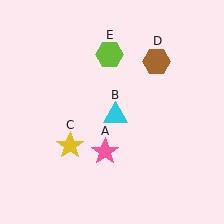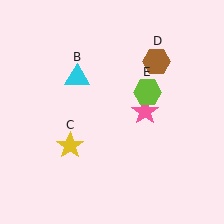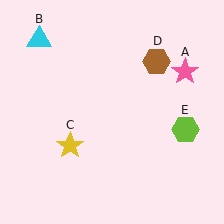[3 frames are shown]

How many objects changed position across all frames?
3 objects changed position: pink star (object A), cyan triangle (object B), lime hexagon (object E).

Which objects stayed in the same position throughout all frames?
Yellow star (object C) and brown hexagon (object D) remained stationary.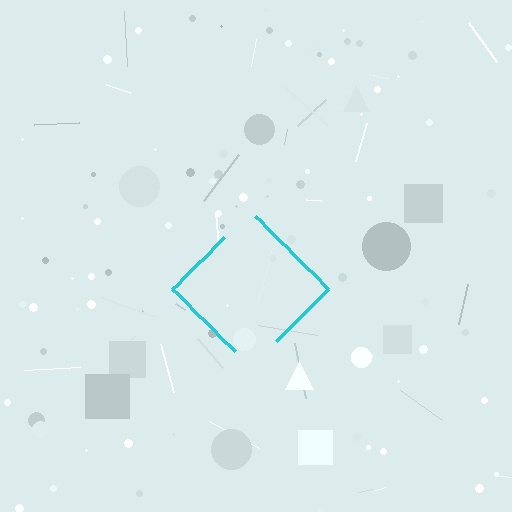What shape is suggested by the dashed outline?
The dashed outline suggests a diamond.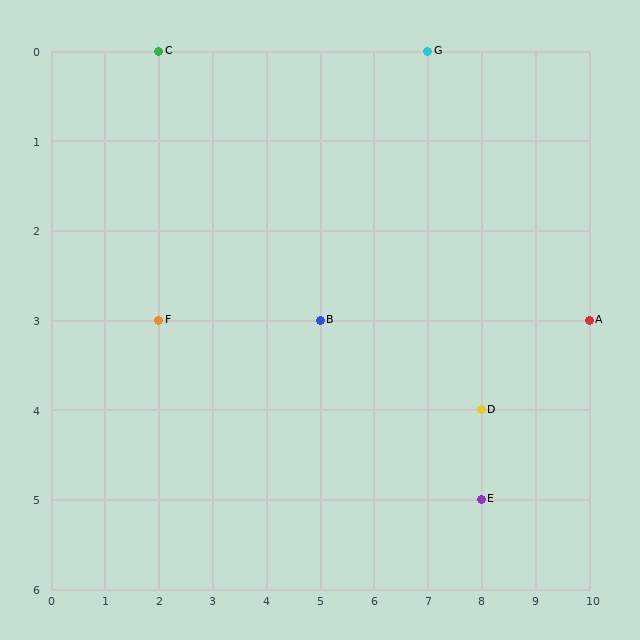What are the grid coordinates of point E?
Point E is at grid coordinates (8, 5).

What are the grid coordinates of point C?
Point C is at grid coordinates (2, 0).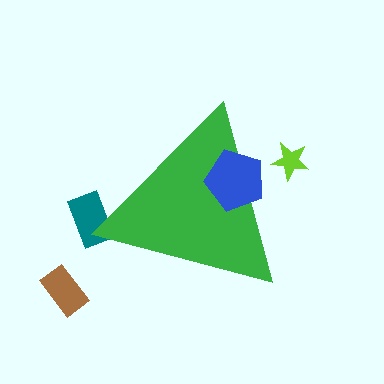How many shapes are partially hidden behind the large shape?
2 shapes are partially hidden.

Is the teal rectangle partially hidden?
Yes, the teal rectangle is partially hidden behind the green triangle.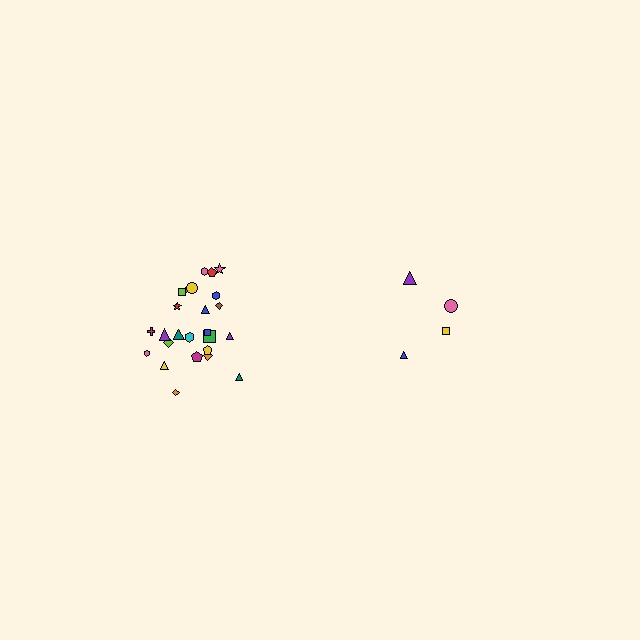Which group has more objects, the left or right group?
The left group.